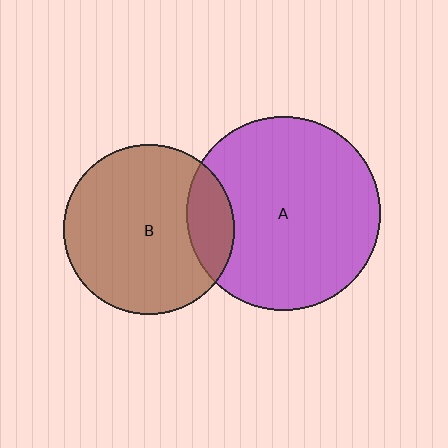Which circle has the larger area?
Circle A (purple).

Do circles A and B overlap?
Yes.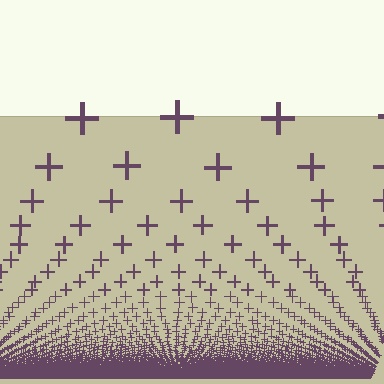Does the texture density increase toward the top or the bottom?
Density increases toward the bottom.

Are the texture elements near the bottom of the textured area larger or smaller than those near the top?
Smaller. The gradient is inverted — elements near the bottom are smaller and denser.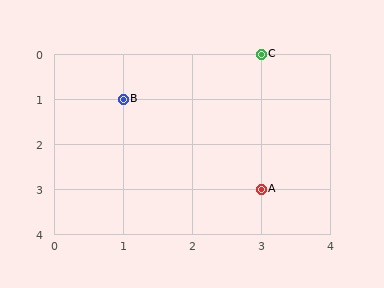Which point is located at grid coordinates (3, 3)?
Point A is at (3, 3).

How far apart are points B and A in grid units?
Points B and A are 2 columns and 2 rows apart (about 2.8 grid units diagonally).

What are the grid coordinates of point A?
Point A is at grid coordinates (3, 3).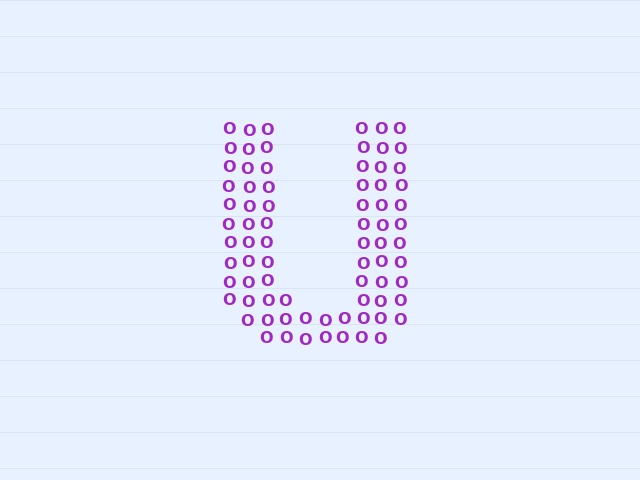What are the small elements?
The small elements are letter O's.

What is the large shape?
The large shape is the letter U.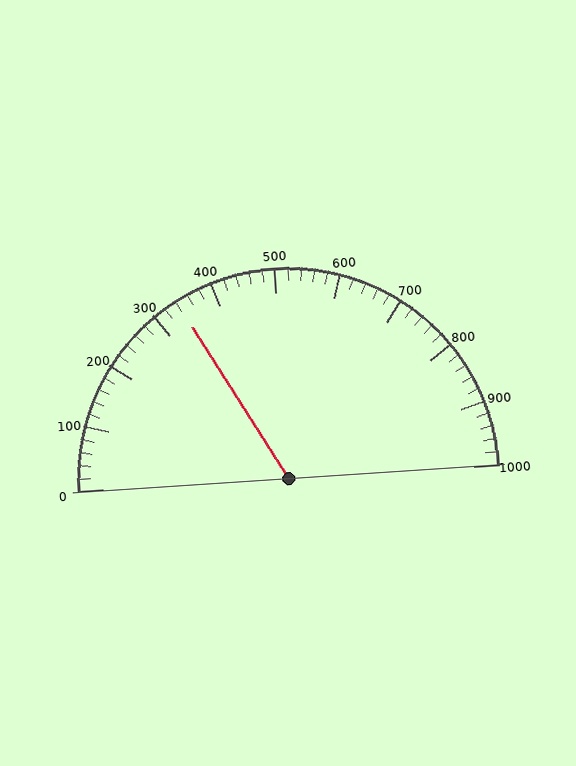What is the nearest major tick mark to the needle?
The nearest major tick mark is 300.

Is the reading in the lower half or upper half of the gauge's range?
The reading is in the lower half of the range (0 to 1000).